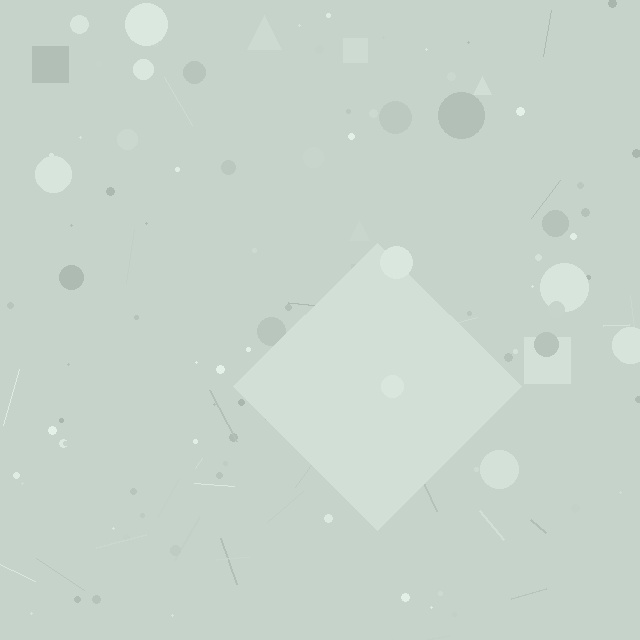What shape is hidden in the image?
A diamond is hidden in the image.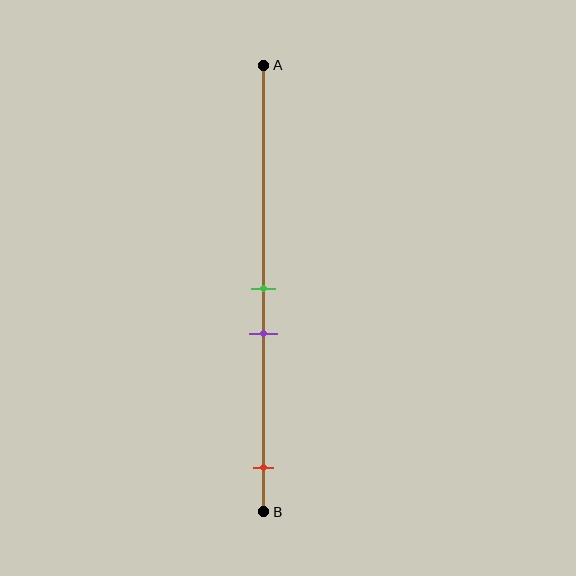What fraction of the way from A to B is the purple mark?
The purple mark is approximately 60% (0.6) of the way from A to B.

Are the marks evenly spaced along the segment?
No, the marks are not evenly spaced.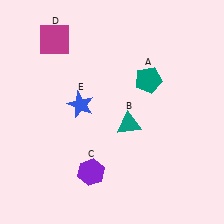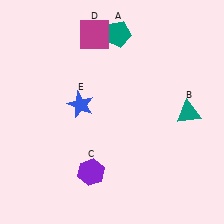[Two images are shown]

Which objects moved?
The objects that moved are: the teal pentagon (A), the teal triangle (B), the magenta square (D).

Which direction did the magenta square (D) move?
The magenta square (D) moved right.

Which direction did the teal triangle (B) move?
The teal triangle (B) moved right.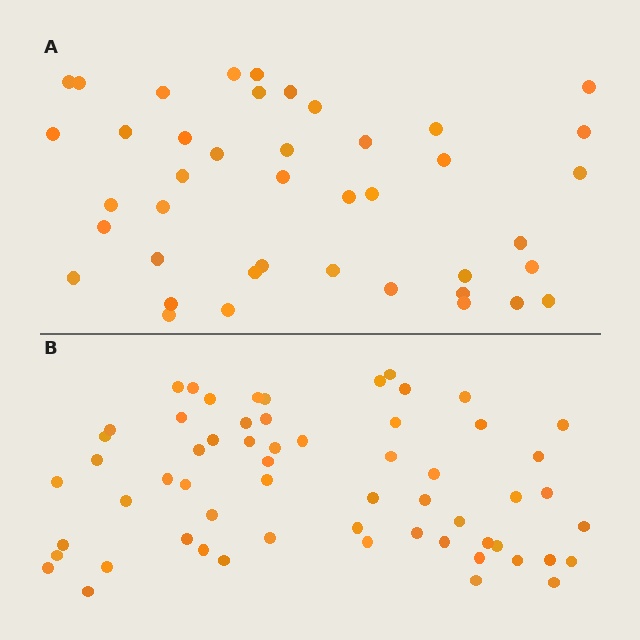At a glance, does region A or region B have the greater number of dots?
Region B (the bottom region) has more dots.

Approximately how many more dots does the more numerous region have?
Region B has approximately 20 more dots than region A.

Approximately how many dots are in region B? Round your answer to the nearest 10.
About 60 dots.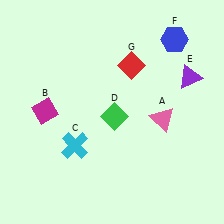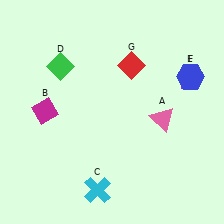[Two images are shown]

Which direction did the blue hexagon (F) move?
The blue hexagon (F) moved down.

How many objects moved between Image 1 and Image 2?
3 objects moved between the two images.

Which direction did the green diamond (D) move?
The green diamond (D) moved left.